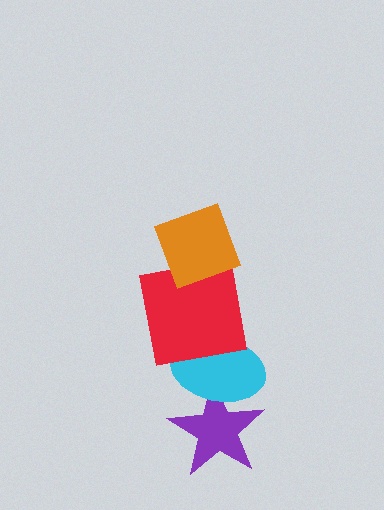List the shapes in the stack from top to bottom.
From top to bottom: the orange diamond, the red square, the cyan ellipse, the purple star.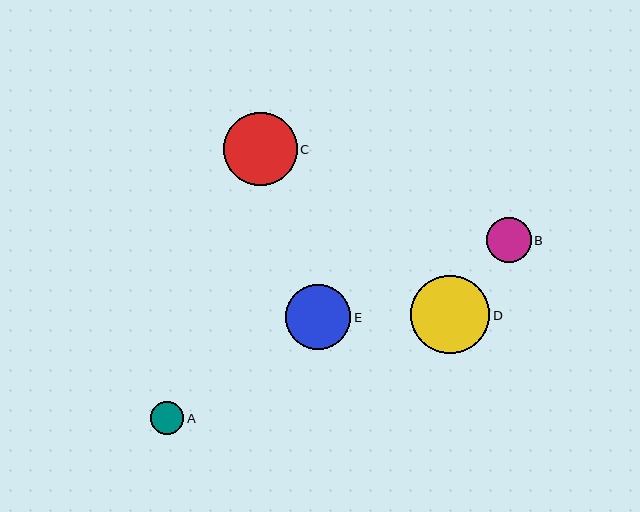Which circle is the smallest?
Circle A is the smallest with a size of approximately 34 pixels.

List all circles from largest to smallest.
From largest to smallest: D, C, E, B, A.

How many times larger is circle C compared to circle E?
Circle C is approximately 1.1 times the size of circle E.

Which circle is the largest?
Circle D is the largest with a size of approximately 79 pixels.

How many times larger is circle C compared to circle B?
Circle C is approximately 1.7 times the size of circle B.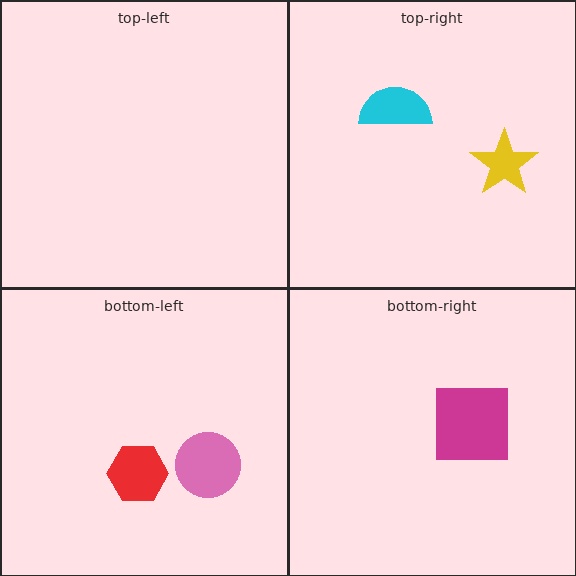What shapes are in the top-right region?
The yellow star, the cyan semicircle.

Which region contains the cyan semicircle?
The top-right region.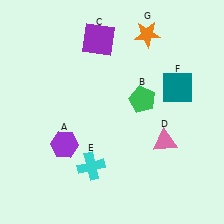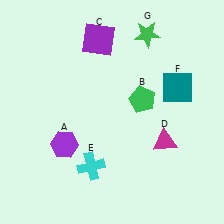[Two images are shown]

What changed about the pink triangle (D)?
In Image 1, D is pink. In Image 2, it changed to magenta.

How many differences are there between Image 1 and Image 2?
There are 2 differences between the two images.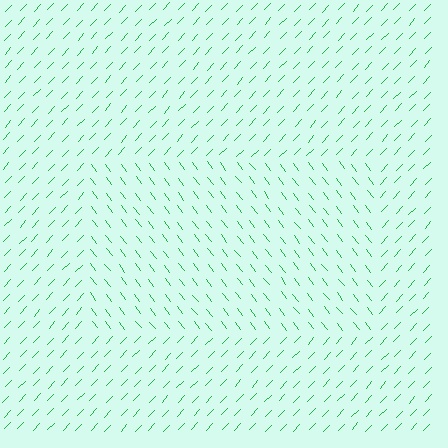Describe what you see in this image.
The image is filled with small green line segments. A rectangle region in the image has lines oriented differently from the surrounding lines, creating a visible texture boundary.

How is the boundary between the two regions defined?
The boundary is defined purely by a change in line orientation (approximately 81 degrees difference). All lines are the same color and thickness.